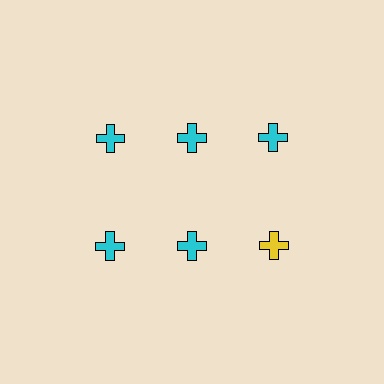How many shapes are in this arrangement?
There are 6 shapes arranged in a grid pattern.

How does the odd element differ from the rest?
It has a different color: yellow instead of cyan.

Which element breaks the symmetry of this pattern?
The yellow cross in the second row, center column breaks the symmetry. All other shapes are cyan crosses.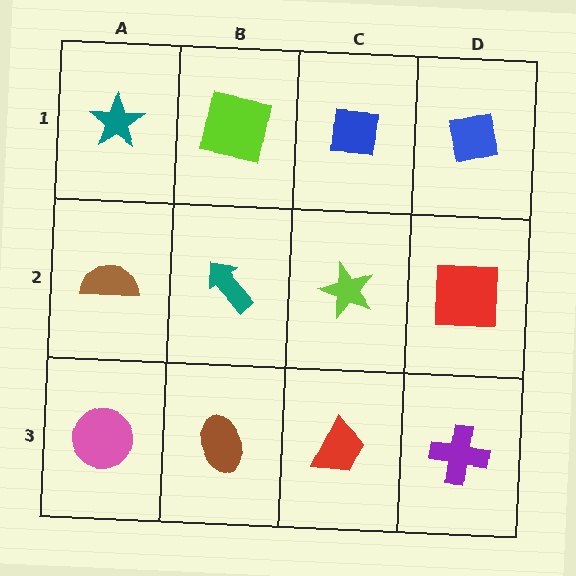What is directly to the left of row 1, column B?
A teal star.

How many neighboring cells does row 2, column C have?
4.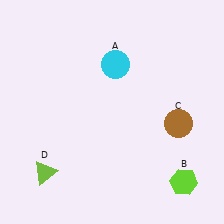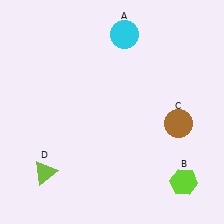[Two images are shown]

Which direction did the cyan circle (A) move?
The cyan circle (A) moved up.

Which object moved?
The cyan circle (A) moved up.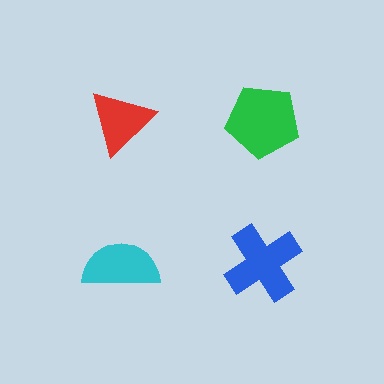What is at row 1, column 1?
A red triangle.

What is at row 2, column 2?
A blue cross.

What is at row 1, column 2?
A green pentagon.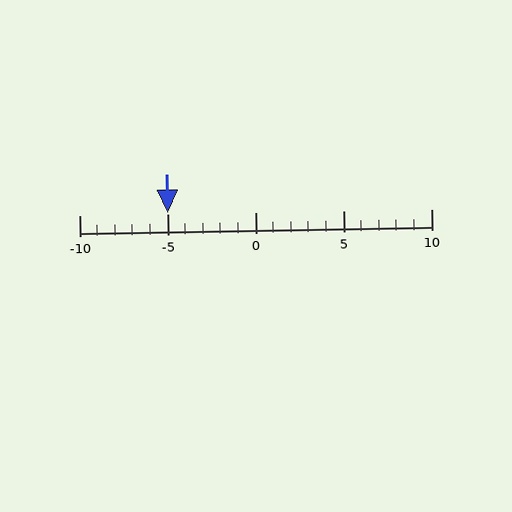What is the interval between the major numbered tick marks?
The major tick marks are spaced 5 units apart.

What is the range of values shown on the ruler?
The ruler shows values from -10 to 10.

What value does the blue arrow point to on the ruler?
The blue arrow points to approximately -5.